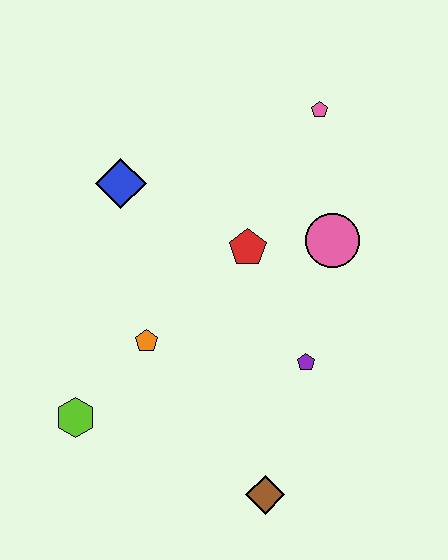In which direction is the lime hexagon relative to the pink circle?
The lime hexagon is to the left of the pink circle.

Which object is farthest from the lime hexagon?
The pink pentagon is farthest from the lime hexagon.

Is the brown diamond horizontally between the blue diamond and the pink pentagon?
Yes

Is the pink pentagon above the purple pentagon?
Yes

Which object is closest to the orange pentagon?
The lime hexagon is closest to the orange pentagon.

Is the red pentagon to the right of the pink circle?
No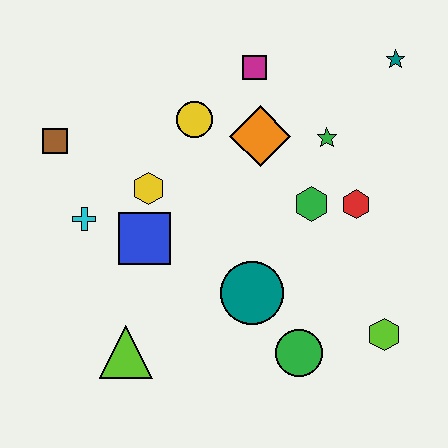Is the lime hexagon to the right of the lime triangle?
Yes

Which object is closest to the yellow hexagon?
The blue square is closest to the yellow hexagon.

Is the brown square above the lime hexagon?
Yes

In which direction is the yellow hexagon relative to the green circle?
The yellow hexagon is above the green circle.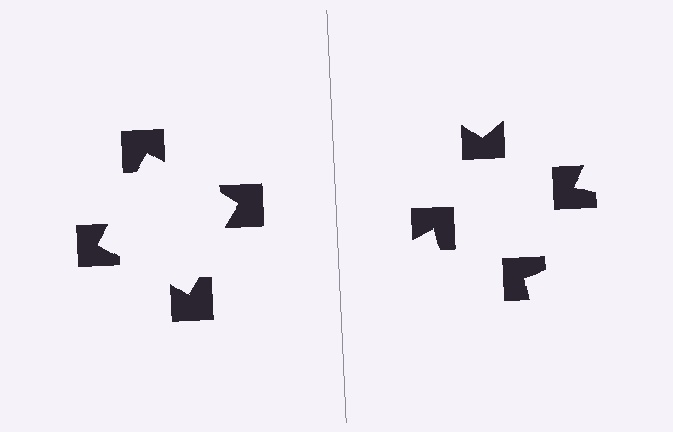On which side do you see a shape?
An illusory square appears on the left side. On the right side the wedge cuts are rotated, so no coherent shape forms.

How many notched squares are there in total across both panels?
8 — 4 on each side.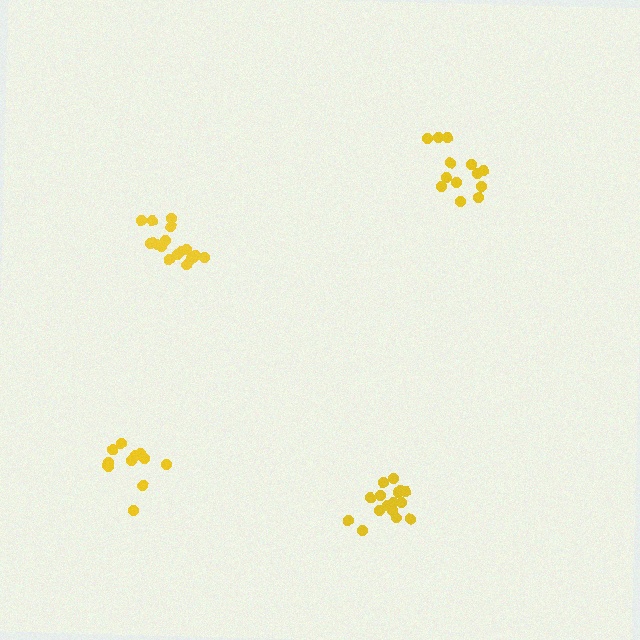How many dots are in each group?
Group 1: 16 dots, Group 2: 13 dots, Group 3: 17 dots, Group 4: 12 dots (58 total).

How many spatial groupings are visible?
There are 4 spatial groupings.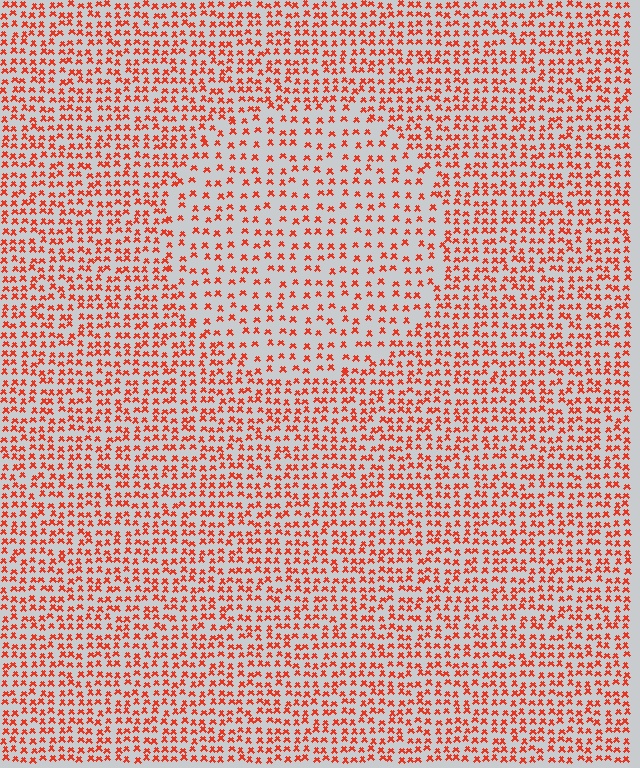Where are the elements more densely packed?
The elements are more densely packed outside the circle boundary.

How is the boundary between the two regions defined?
The boundary is defined by a change in element density (approximately 1.8x ratio). All elements are the same color, size, and shape.